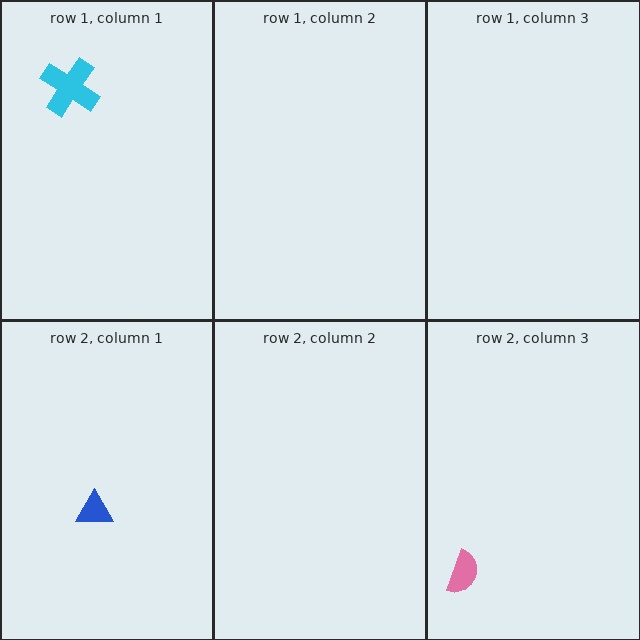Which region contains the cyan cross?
The row 1, column 1 region.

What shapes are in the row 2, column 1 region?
The blue triangle.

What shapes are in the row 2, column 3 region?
The pink semicircle.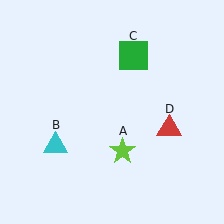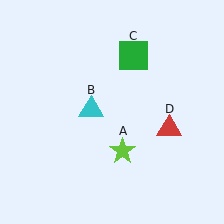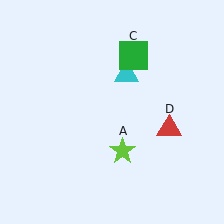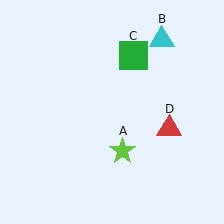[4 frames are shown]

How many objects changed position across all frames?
1 object changed position: cyan triangle (object B).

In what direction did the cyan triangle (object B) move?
The cyan triangle (object B) moved up and to the right.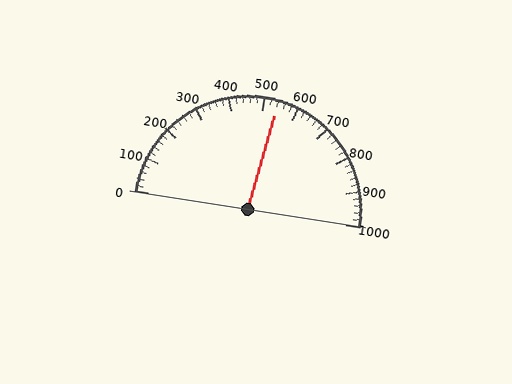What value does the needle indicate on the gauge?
The needle indicates approximately 540.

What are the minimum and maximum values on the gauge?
The gauge ranges from 0 to 1000.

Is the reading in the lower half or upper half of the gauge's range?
The reading is in the upper half of the range (0 to 1000).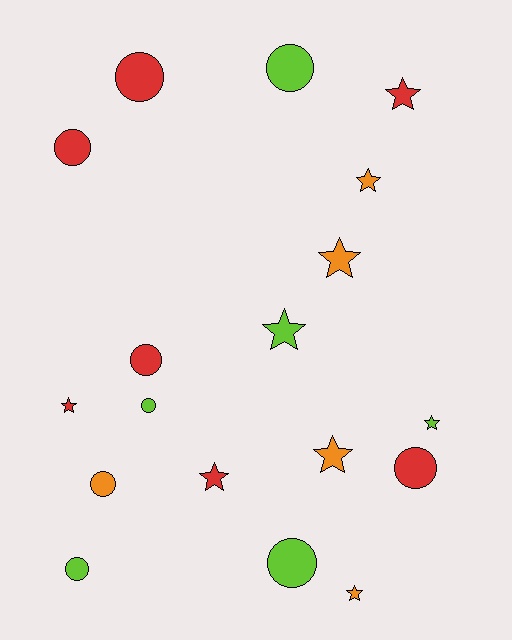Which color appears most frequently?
Red, with 7 objects.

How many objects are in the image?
There are 18 objects.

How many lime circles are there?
There are 4 lime circles.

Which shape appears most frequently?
Star, with 9 objects.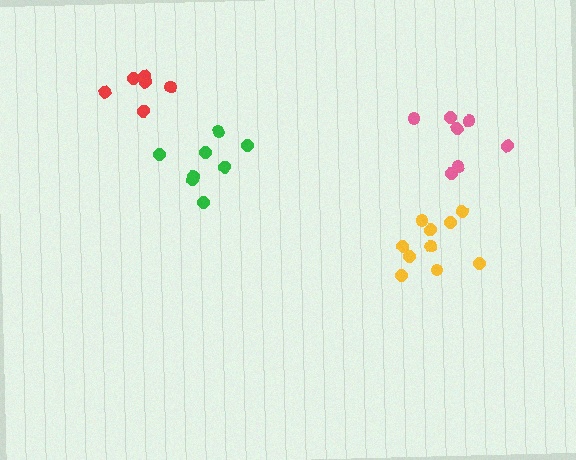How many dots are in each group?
Group 1: 7 dots, Group 2: 8 dots, Group 3: 6 dots, Group 4: 10 dots (31 total).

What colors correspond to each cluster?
The clusters are colored: pink, green, red, yellow.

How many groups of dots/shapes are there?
There are 4 groups.